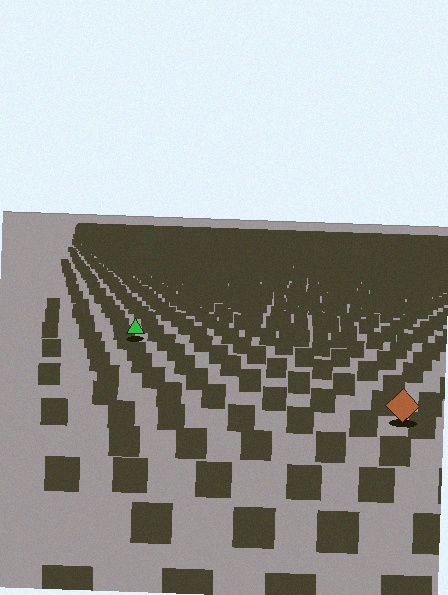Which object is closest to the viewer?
The brown diamond is closest. The texture marks near it are larger and more spread out.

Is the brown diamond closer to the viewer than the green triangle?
Yes. The brown diamond is closer — you can tell from the texture gradient: the ground texture is coarser near it.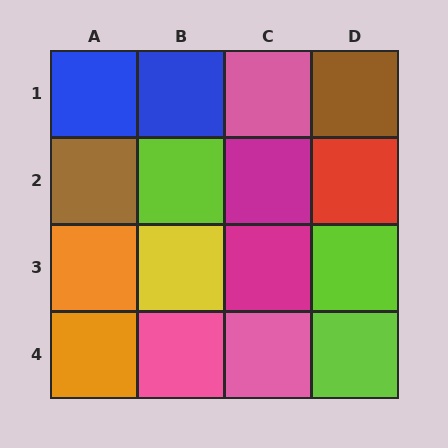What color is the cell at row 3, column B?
Yellow.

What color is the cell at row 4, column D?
Lime.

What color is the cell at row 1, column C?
Pink.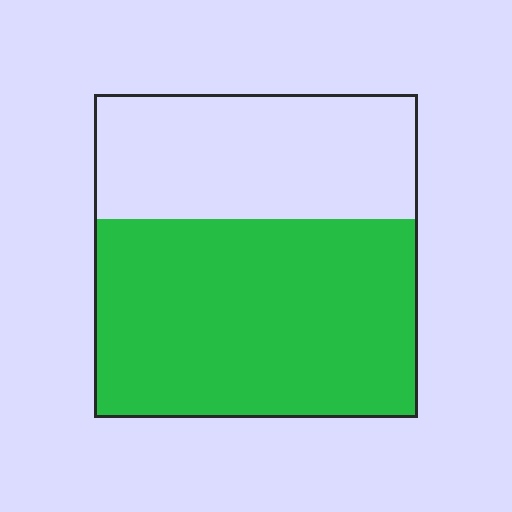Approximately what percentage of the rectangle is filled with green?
Approximately 60%.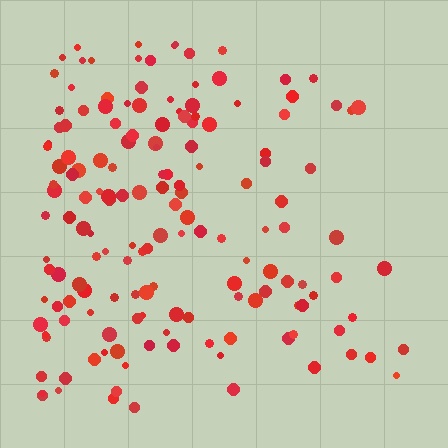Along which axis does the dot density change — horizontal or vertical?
Horizontal.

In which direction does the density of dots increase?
From right to left, with the left side densest.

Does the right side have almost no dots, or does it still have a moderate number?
Still a moderate number, just noticeably fewer than the left.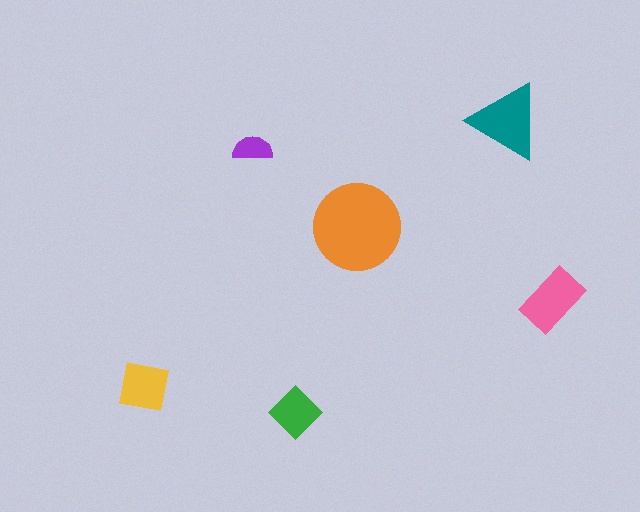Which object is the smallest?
The purple semicircle.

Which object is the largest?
The orange circle.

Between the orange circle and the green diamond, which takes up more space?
The orange circle.